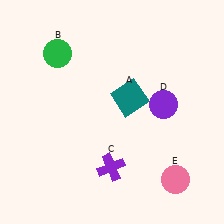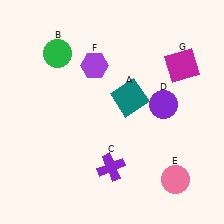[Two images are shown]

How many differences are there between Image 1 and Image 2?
There are 2 differences between the two images.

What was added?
A purple hexagon (F), a magenta square (G) were added in Image 2.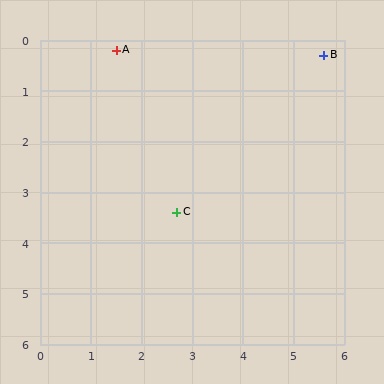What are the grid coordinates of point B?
Point B is at approximately (5.6, 0.3).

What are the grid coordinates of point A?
Point A is at approximately (1.5, 0.2).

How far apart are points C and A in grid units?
Points C and A are about 3.4 grid units apart.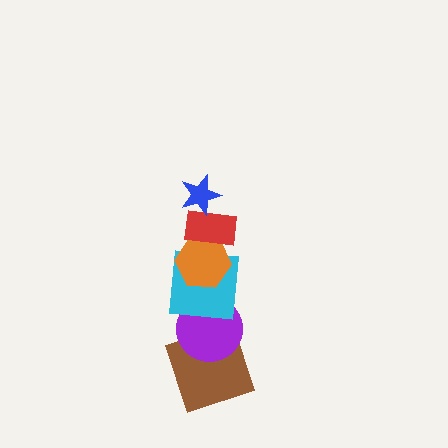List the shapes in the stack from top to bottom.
From top to bottom: the blue star, the red rectangle, the orange hexagon, the cyan square, the purple circle, the brown square.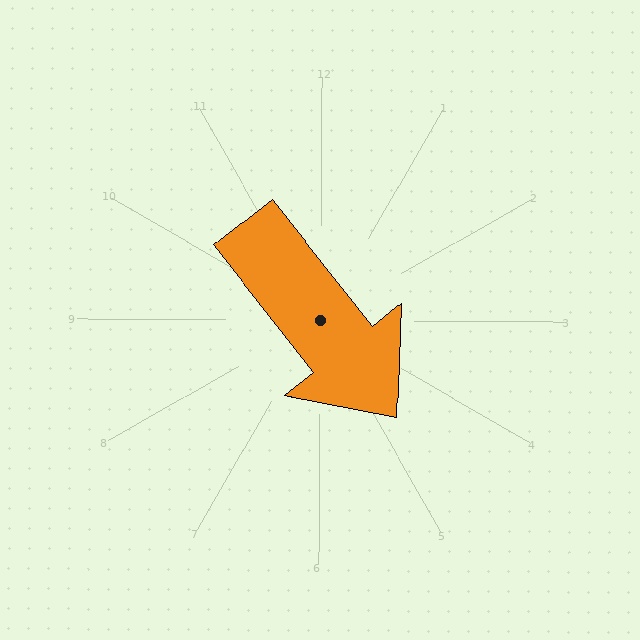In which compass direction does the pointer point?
Southeast.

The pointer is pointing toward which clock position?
Roughly 5 o'clock.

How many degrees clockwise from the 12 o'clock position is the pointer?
Approximately 142 degrees.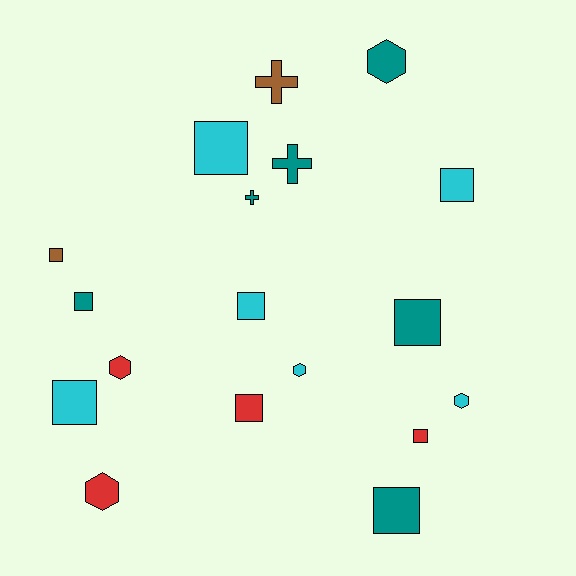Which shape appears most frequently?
Square, with 10 objects.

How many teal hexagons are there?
There is 1 teal hexagon.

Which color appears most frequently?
Teal, with 6 objects.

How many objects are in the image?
There are 18 objects.